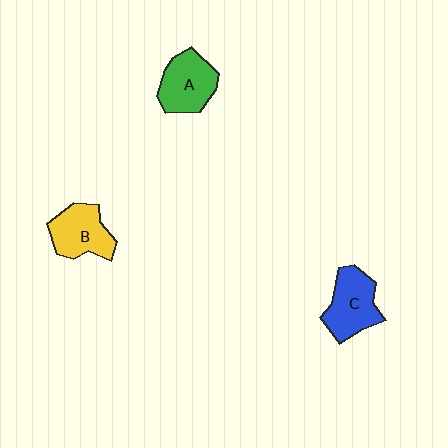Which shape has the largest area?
Shape C (blue).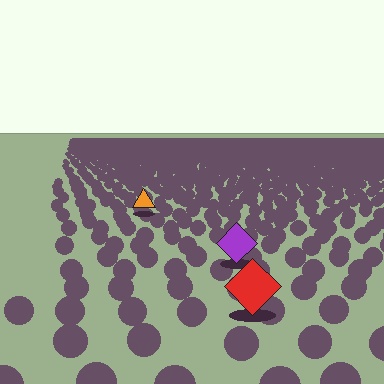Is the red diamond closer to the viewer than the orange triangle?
Yes. The red diamond is closer — you can tell from the texture gradient: the ground texture is coarser near it.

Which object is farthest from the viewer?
The orange triangle is farthest from the viewer. It appears smaller and the ground texture around it is denser.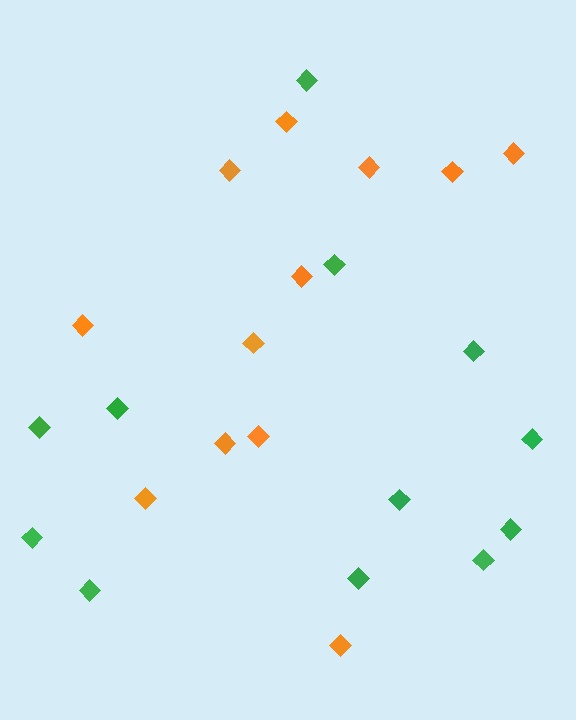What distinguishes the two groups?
There are 2 groups: one group of orange diamonds (12) and one group of green diamonds (12).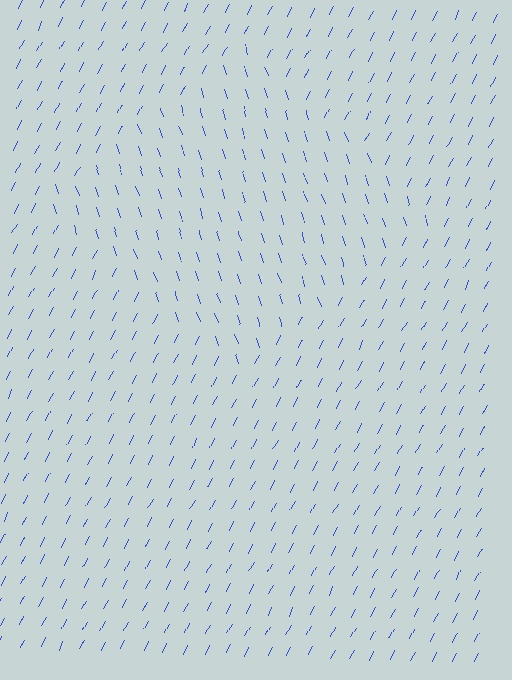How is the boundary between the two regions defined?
The boundary is defined purely by a change in line orientation (approximately 45 degrees difference). All lines are the same color and thickness.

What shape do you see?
I see a diamond.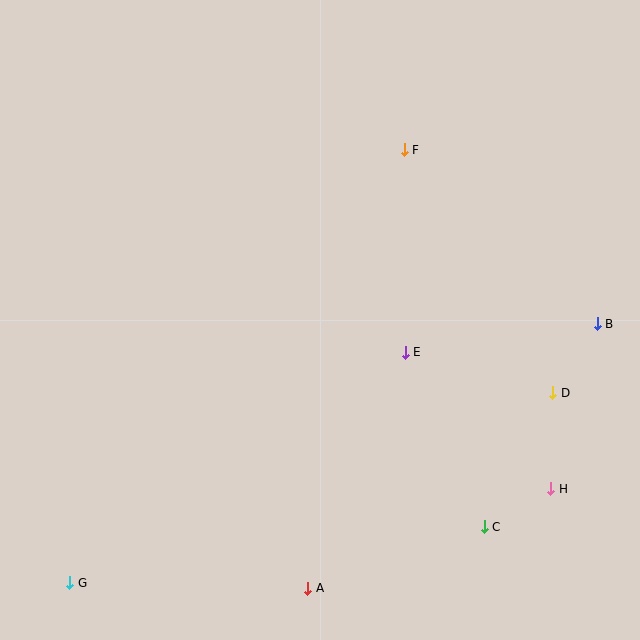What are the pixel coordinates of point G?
Point G is at (70, 583).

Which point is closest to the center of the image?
Point E at (405, 352) is closest to the center.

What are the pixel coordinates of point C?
Point C is at (484, 527).